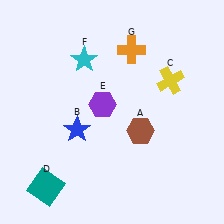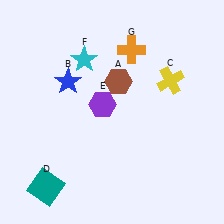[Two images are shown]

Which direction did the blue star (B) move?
The blue star (B) moved up.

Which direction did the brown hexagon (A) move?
The brown hexagon (A) moved up.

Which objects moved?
The objects that moved are: the brown hexagon (A), the blue star (B).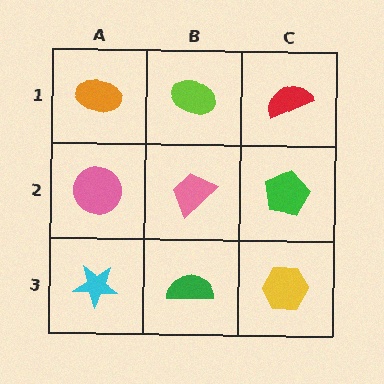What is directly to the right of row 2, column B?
A green pentagon.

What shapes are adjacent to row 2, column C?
A red semicircle (row 1, column C), a yellow hexagon (row 3, column C), a pink trapezoid (row 2, column B).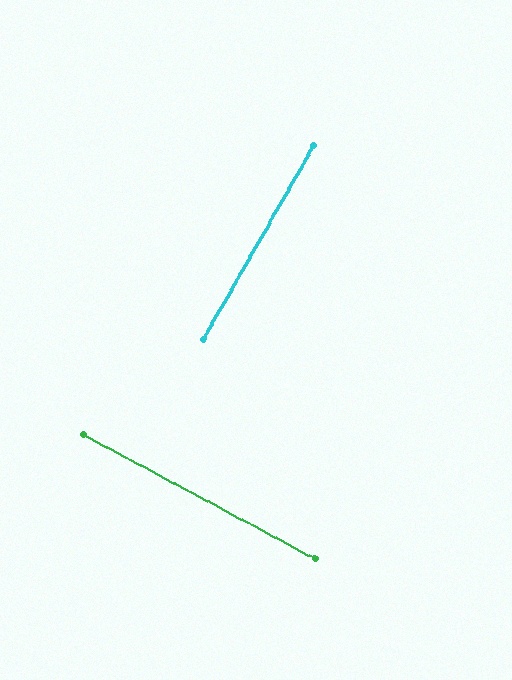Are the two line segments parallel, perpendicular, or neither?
Perpendicular — they meet at approximately 88°.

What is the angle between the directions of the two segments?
Approximately 88 degrees.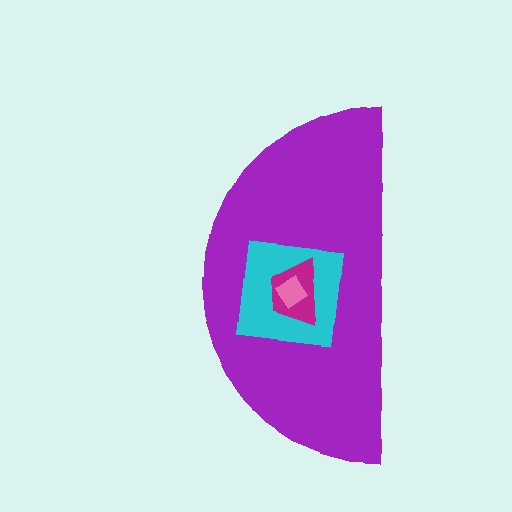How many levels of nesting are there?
4.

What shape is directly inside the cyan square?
The magenta trapezoid.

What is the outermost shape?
The purple semicircle.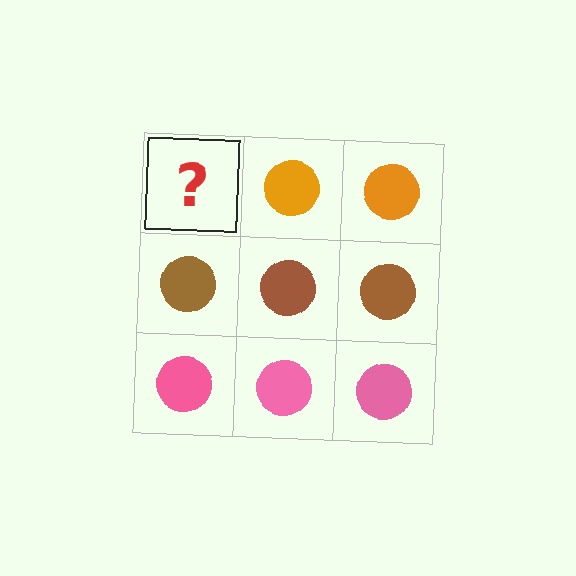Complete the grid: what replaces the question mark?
The question mark should be replaced with an orange circle.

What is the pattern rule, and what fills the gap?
The rule is that each row has a consistent color. The gap should be filled with an orange circle.